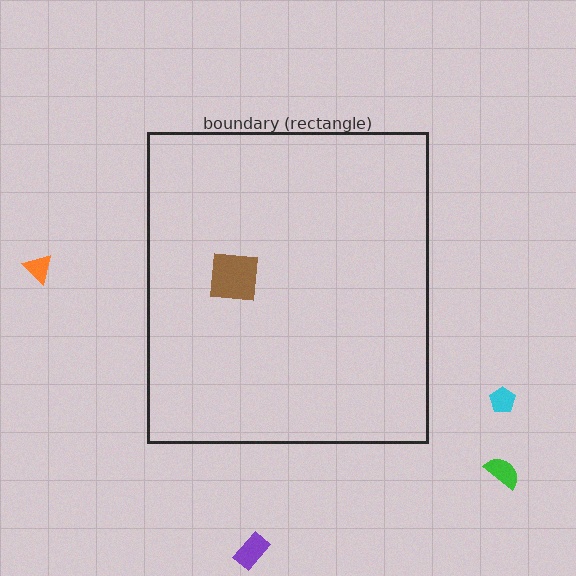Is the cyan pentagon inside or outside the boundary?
Outside.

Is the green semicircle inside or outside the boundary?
Outside.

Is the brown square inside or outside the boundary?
Inside.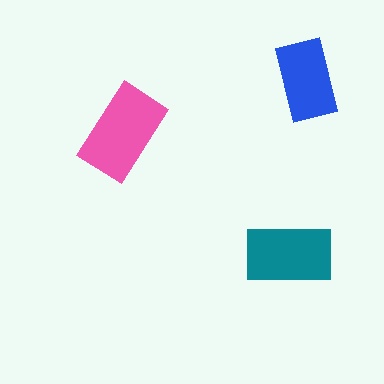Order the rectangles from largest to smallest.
the pink one, the teal one, the blue one.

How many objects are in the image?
There are 3 objects in the image.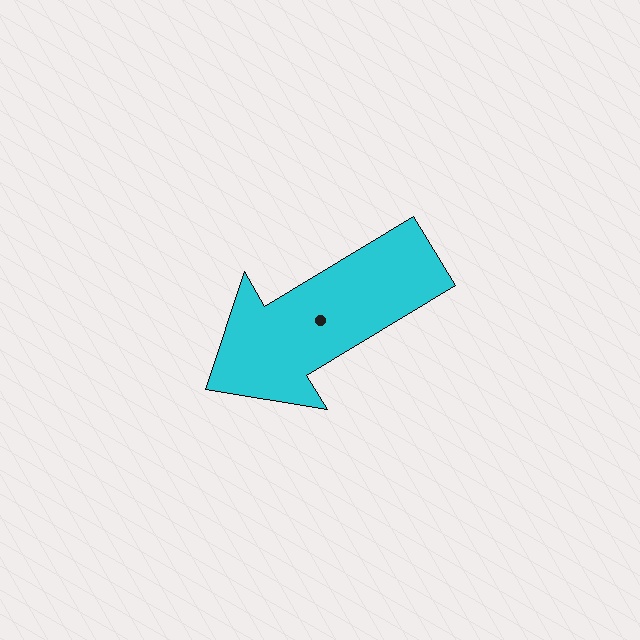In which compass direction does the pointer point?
Southwest.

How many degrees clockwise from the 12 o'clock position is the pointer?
Approximately 239 degrees.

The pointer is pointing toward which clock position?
Roughly 8 o'clock.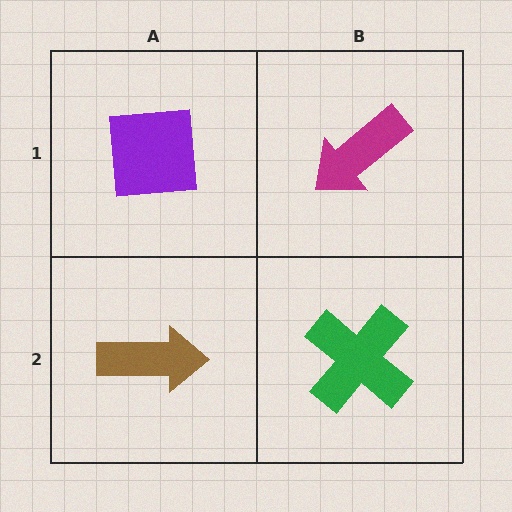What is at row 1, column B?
A magenta arrow.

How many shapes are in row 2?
2 shapes.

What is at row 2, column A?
A brown arrow.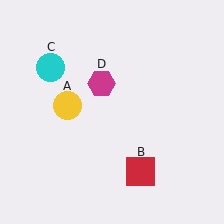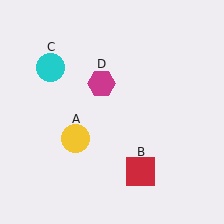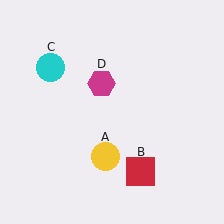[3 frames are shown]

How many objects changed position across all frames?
1 object changed position: yellow circle (object A).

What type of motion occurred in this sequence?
The yellow circle (object A) rotated counterclockwise around the center of the scene.